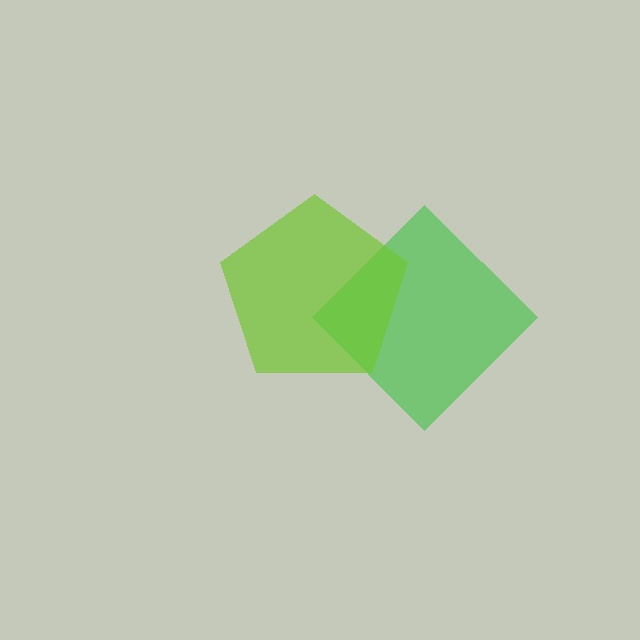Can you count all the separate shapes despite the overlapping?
Yes, there are 2 separate shapes.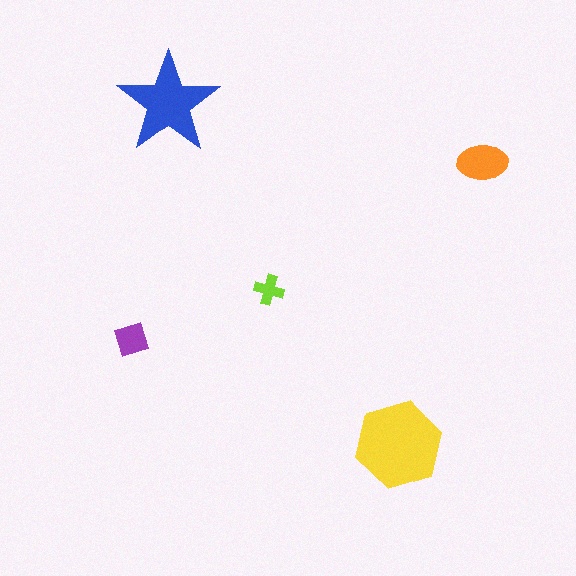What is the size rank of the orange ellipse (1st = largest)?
3rd.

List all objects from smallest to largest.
The lime cross, the purple diamond, the orange ellipse, the blue star, the yellow hexagon.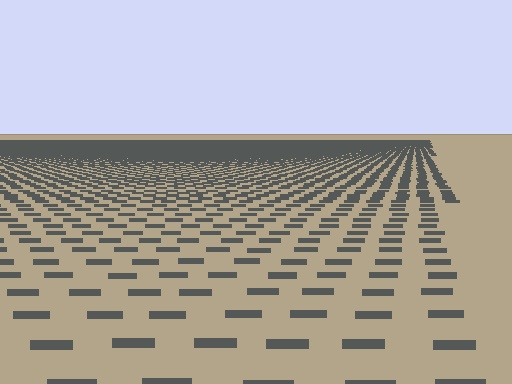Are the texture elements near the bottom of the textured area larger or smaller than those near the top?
Larger. Near the bottom, elements are closer to the viewer and appear at a bigger on-screen size.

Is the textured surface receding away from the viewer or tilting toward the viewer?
The surface is receding away from the viewer. Texture elements get smaller and denser toward the top.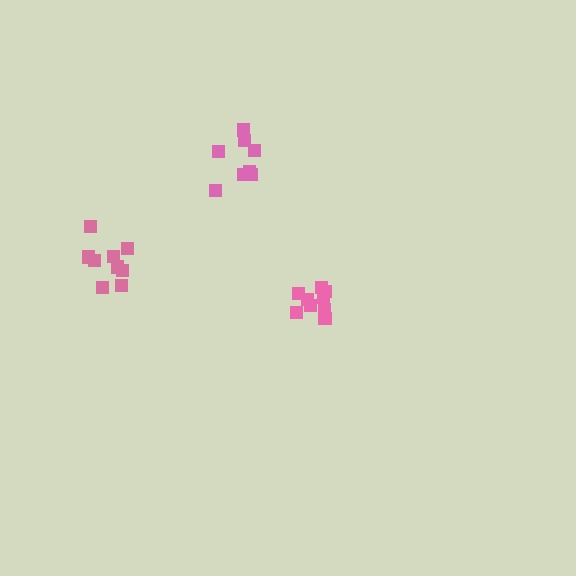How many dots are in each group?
Group 1: 8 dots, Group 2: 9 dots, Group 3: 9 dots (26 total).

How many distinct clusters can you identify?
There are 3 distinct clusters.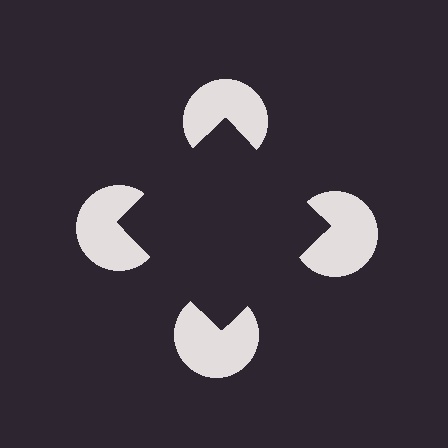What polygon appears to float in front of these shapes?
An illusory square — its edges are inferred from the aligned wedge cuts in the pac-man discs, not physically drawn.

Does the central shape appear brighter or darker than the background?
It typically appears slightly darker than the background, even though no actual brightness change is drawn.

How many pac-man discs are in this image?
There are 4 — one at each vertex of the illusory square.